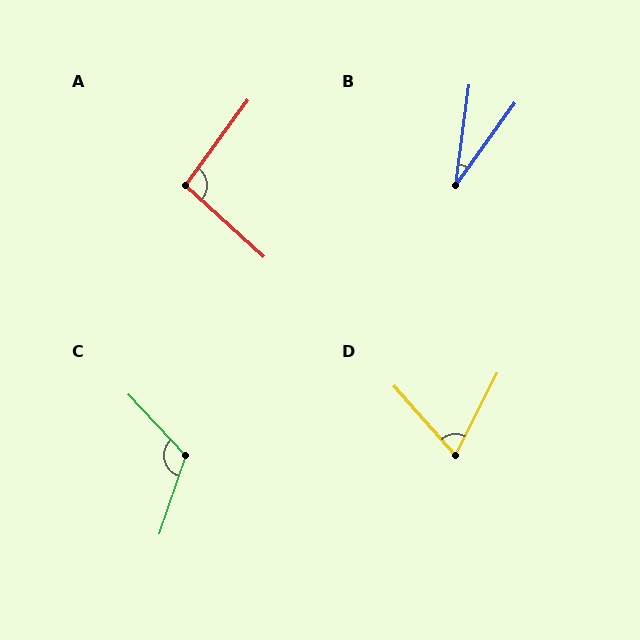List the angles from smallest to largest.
B (28°), D (68°), A (96°), C (118°).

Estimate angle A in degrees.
Approximately 96 degrees.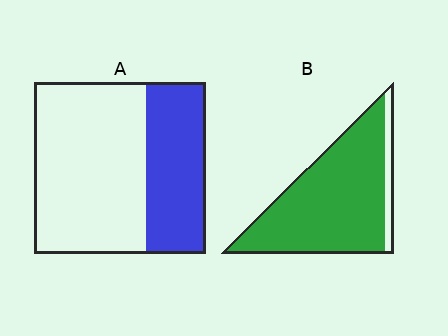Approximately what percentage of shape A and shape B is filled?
A is approximately 35% and B is approximately 90%.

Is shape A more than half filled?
No.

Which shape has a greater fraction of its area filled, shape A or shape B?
Shape B.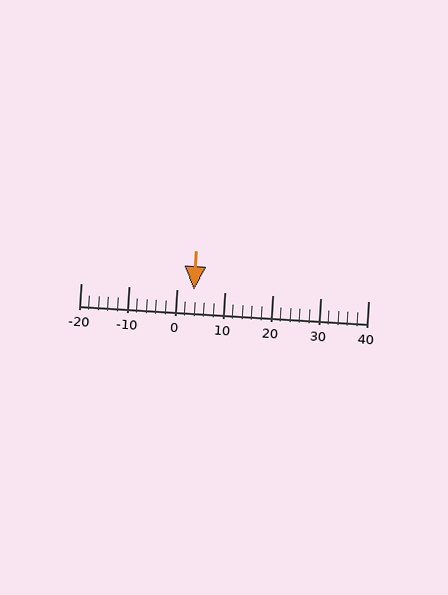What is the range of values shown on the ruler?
The ruler shows values from -20 to 40.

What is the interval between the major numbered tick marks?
The major tick marks are spaced 10 units apart.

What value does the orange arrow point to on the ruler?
The orange arrow points to approximately 4.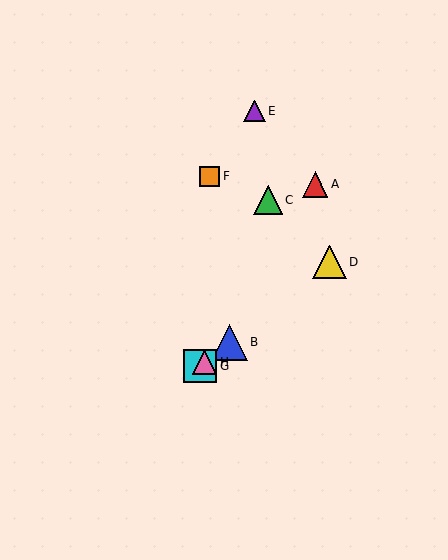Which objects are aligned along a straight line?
Objects B, D, G, H are aligned along a straight line.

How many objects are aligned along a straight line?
4 objects (B, D, G, H) are aligned along a straight line.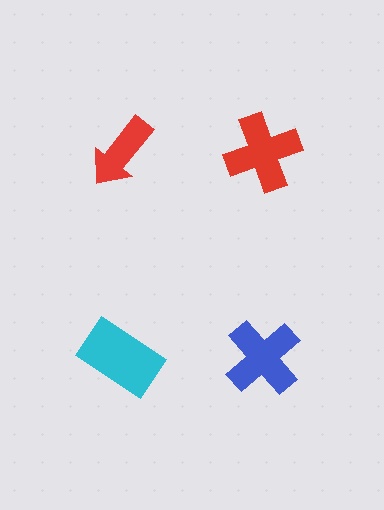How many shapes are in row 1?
2 shapes.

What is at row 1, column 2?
A red cross.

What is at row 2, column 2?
A blue cross.